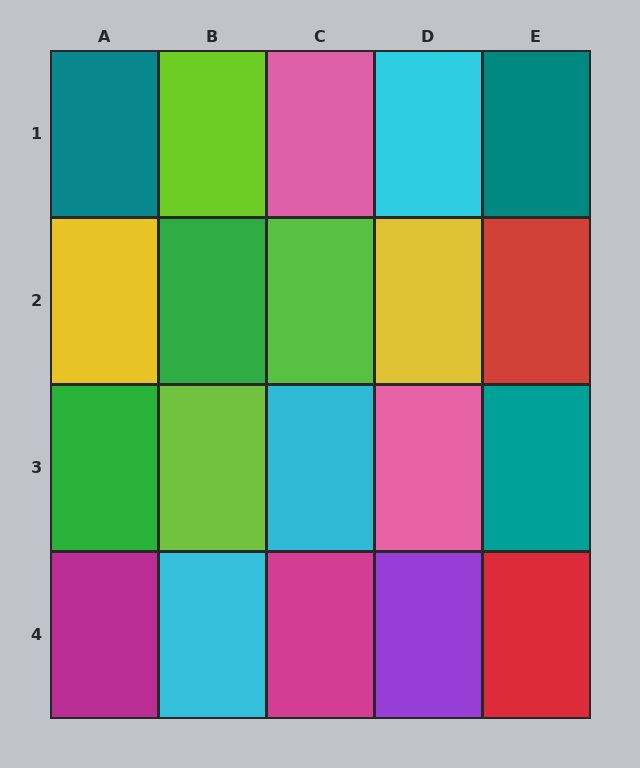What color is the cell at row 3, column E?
Teal.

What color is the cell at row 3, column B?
Lime.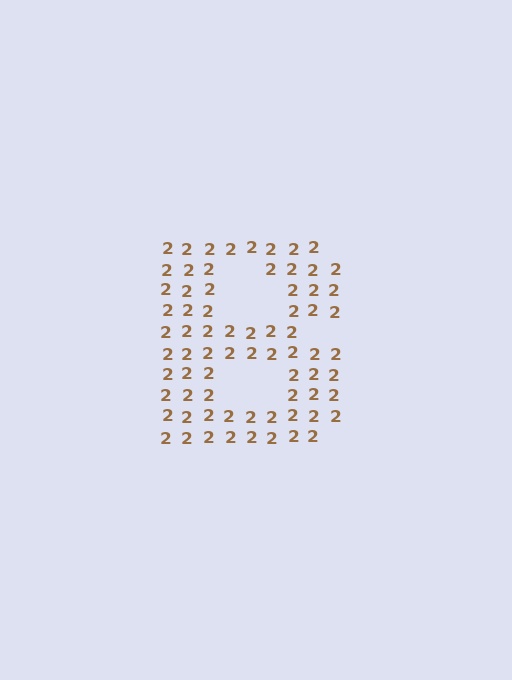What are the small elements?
The small elements are digit 2's.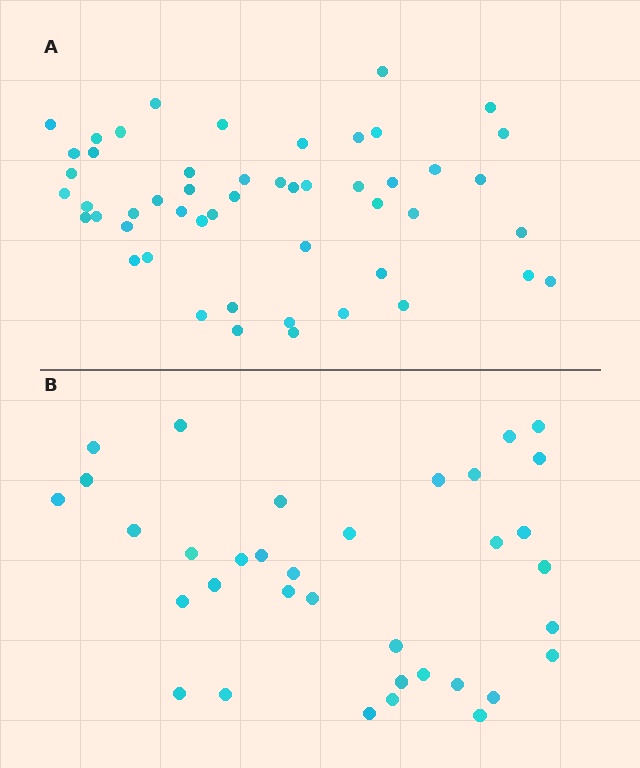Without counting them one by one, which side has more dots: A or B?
Region A (the top region) has more dots.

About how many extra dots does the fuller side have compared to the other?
Region A has approximately 15 more dots than region B.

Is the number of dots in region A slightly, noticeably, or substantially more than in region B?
Region A has substantially more. The ratio is roughly 1.5 to 1.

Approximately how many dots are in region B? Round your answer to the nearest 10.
About 40 dots. (The exact count is 35, which rounds to 40.)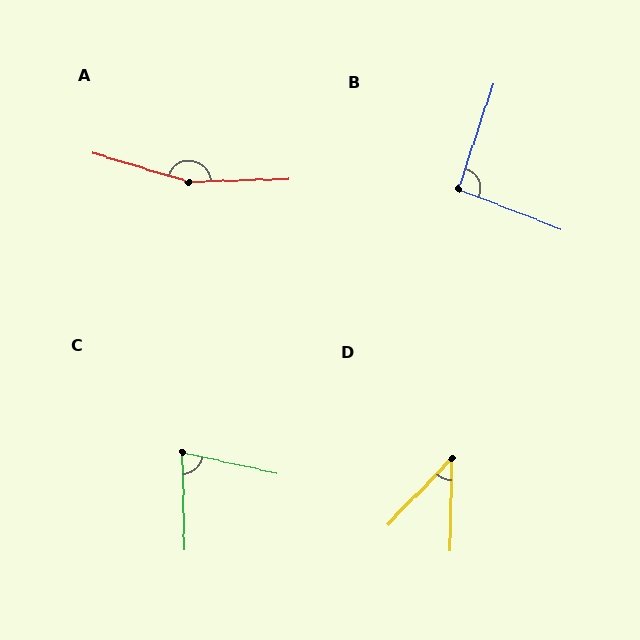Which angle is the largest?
A, at approximately 161 degrees.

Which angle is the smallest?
D, at approximately 43 degrees.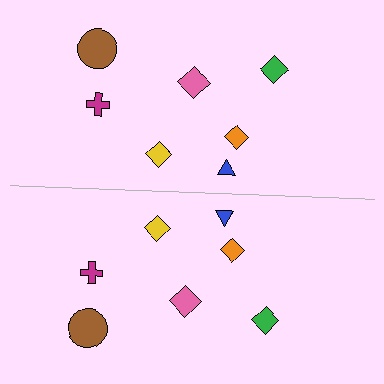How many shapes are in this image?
There are 14 shapes in this image.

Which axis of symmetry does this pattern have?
The pattern has a horizontal axis of symmetry running through the center of the image.